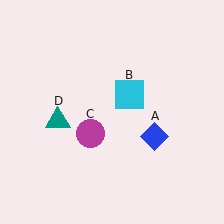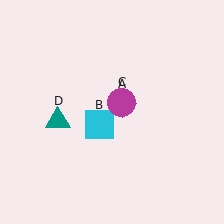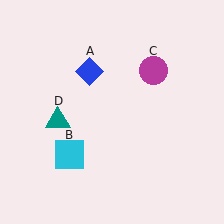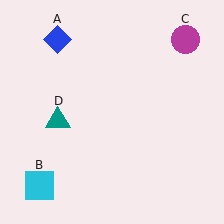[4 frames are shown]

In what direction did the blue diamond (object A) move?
The blue diamond (object A) moved up and to the left.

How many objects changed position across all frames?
3 objects changed position: blue diamond (object A), cyan square (object B), magenta circle (object C).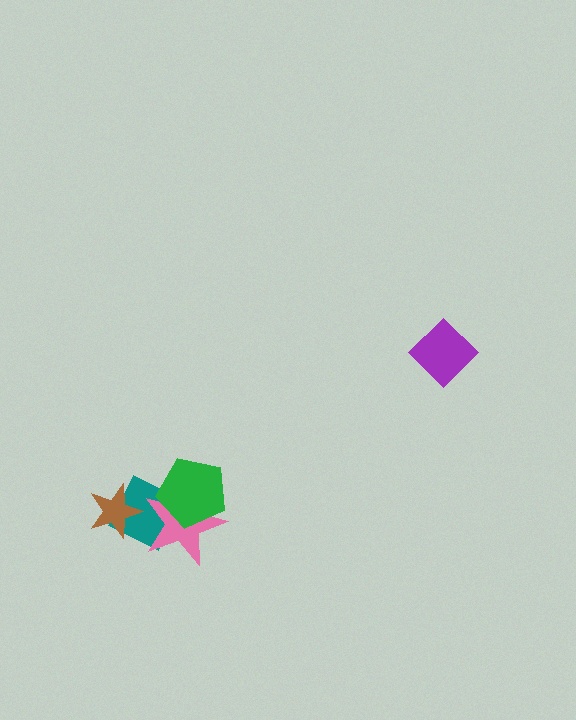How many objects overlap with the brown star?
1 object overlaps with the brown star.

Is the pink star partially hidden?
Yes, it is partially covered by another shape.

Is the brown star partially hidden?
No, no other shape covers it.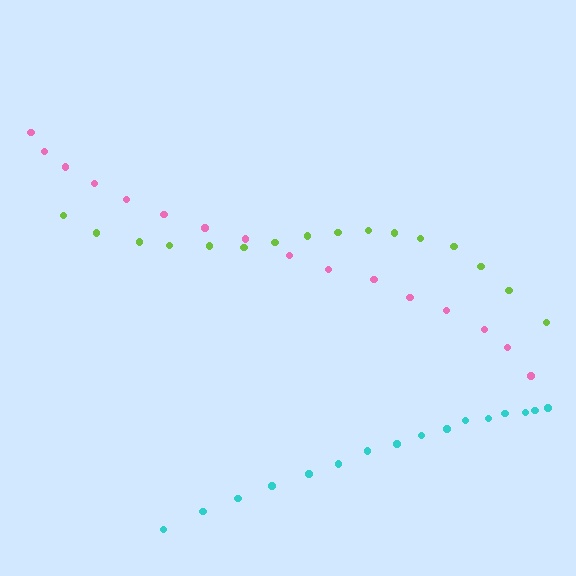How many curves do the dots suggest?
There are 3 distinct paths.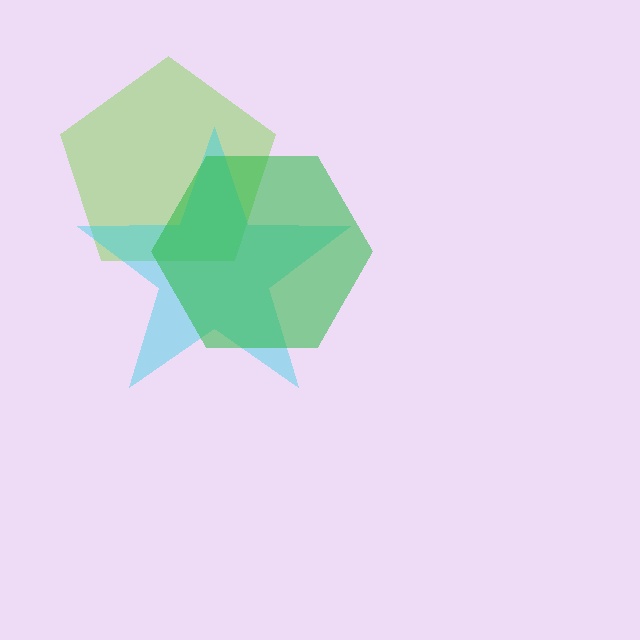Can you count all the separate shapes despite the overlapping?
Yes, there are 3 separate shapes.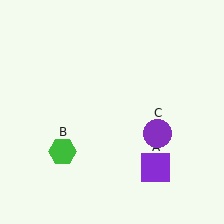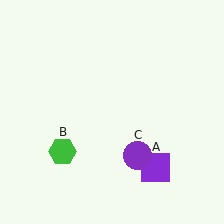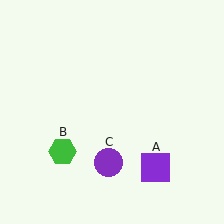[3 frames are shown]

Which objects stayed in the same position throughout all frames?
Purple square (object A) and green hexagon (object B) remained stationary.